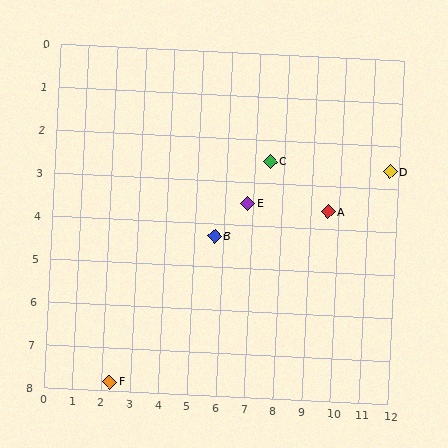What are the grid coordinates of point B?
Point B is at approximately (5.7, 4.3).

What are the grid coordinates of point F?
Point F is at approximately (2.3, 7.8).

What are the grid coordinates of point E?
Point E is at approximately (6.8, 3.5).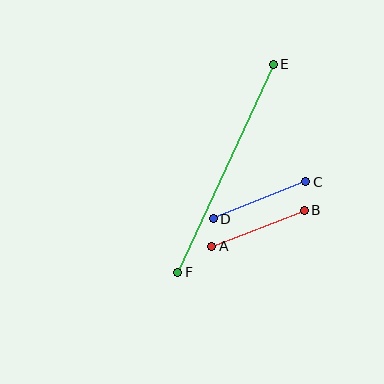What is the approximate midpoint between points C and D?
The midpoint is at approximately (260, 200) pixels.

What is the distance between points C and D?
The distance is approximately 100 pixels.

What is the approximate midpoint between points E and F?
The midpoint is at approximately (225, 168) pixels.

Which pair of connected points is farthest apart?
Points E and F are farthest apart.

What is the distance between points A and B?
The distance is approximately 99 pixels.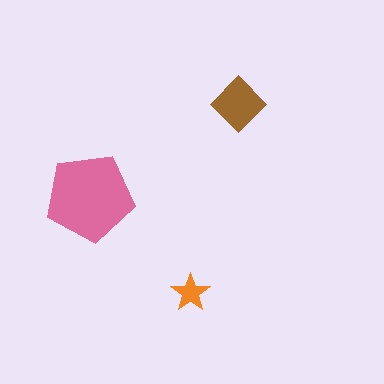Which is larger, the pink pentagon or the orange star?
The pink pentagon.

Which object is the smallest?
The orange star.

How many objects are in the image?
There are 3 objects in the image.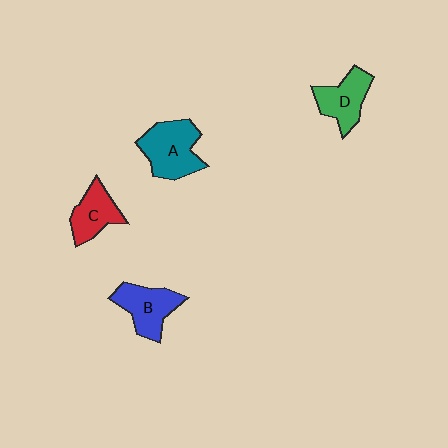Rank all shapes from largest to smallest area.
From largest to smallest: A (teal), B (blue), D (green), C (red).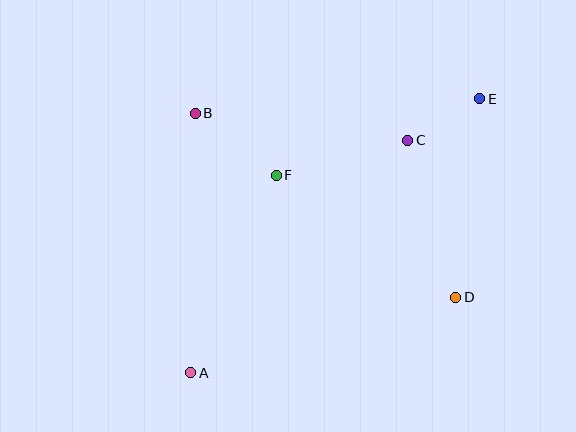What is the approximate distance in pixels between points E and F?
The distance between E and F is approximately 217 pixels.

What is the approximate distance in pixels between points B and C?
The distance between B and C is approximately 214 pixels.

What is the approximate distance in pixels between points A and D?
The distance between A and D is approximately 276 pixels.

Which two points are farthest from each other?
Points A and E are farthest from each other.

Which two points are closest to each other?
Points C and E are closest to each other.